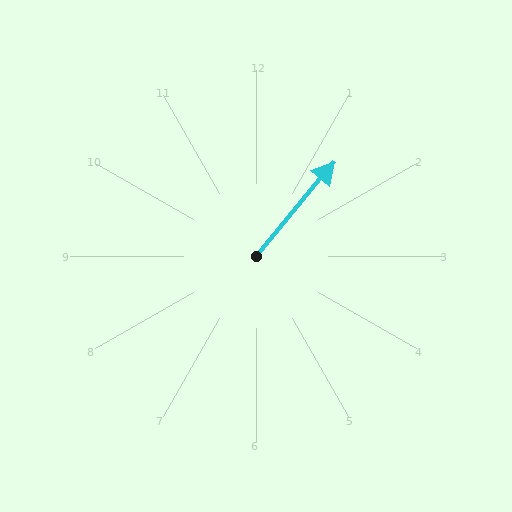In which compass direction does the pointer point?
Northeast.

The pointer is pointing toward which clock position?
Roughly 1 o'clock.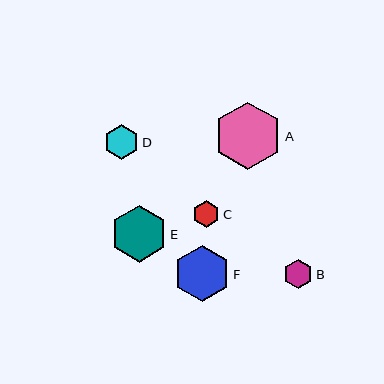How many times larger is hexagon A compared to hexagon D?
Hexagon A is approximately 1.9 times the size of hexagon D.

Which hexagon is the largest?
Hexagon A is the largest with a size of approximately 67 pixels.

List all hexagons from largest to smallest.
From largest to smallest: A, E, F, D, B, C.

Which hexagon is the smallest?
Hexagon C is the smallest with a size of approximately 27 pixels.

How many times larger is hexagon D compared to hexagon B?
Hexagon D is approximately 1.2 times the size of hexagon B.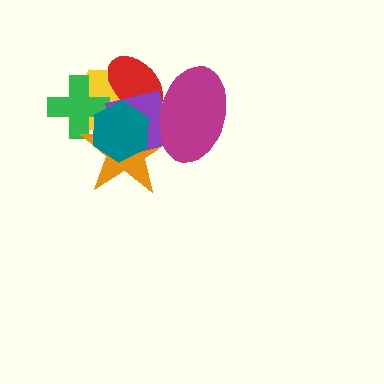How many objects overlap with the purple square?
6 objects overlap with the purple square.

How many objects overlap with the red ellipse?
5 objects overlap with the red ellipse.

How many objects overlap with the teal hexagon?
5 objects overlap with the teal hexagon.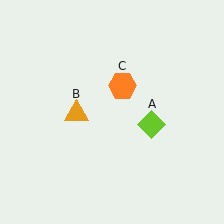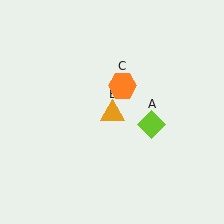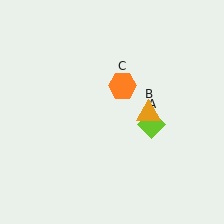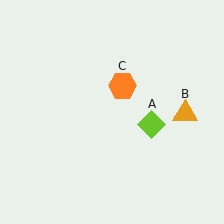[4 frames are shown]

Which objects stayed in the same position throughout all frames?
Lime diamond (object A) and orange hexagon (object C) remained stationary.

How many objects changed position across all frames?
1 object changed position: orange triangle (object B).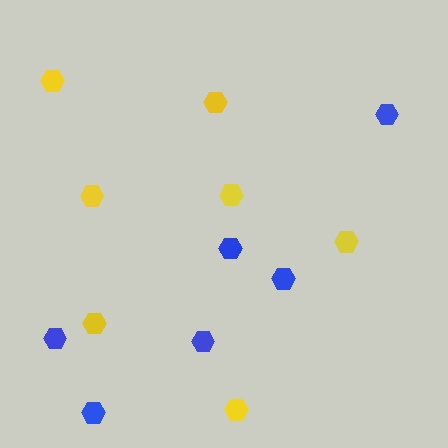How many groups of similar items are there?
There are 2 groups: one group of yellow hexagons (7) and one group of blue hexagons (6).